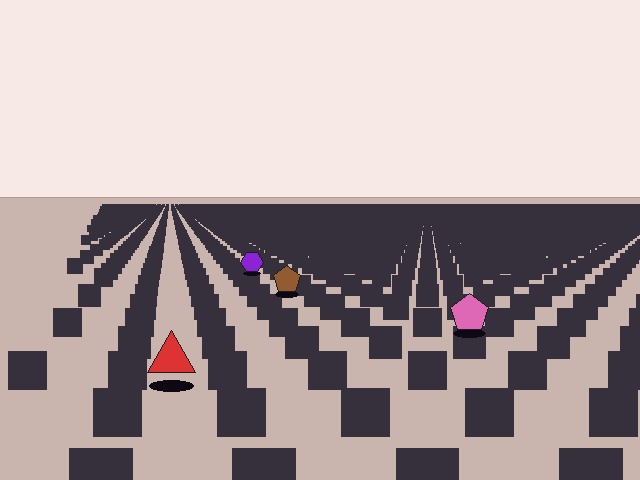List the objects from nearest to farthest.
From nearest to farthest: the red triangle, the pink pentagon, the brown pentagon, the purple hexagon.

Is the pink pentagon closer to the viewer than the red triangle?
No. The red triangle is closer — you can tell from the texture gradient: the ground texture is coarser near it.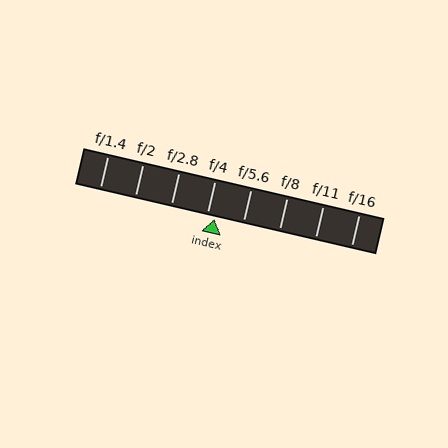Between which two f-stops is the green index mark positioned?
The index mark is between f/4 and f/5.6.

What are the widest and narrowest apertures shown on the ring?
The widest aperture shown is f/1.4 and the narrowest is f/16.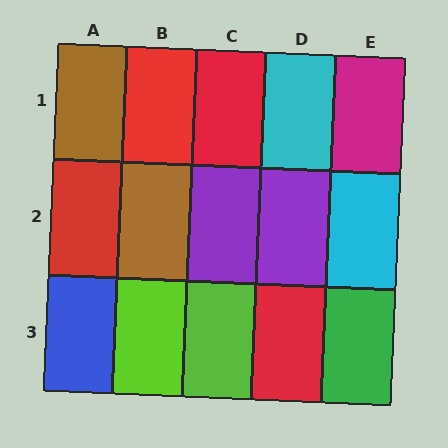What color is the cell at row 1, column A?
Brown.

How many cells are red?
4 cells are red.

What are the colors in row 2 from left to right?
Red, brown, purple, purple, cyan.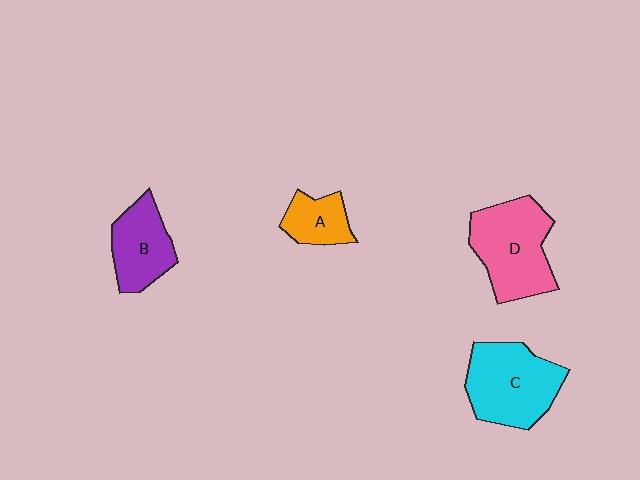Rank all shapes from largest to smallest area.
From largest to smallest: D (pink), C (cyan), B (purple), A (orange).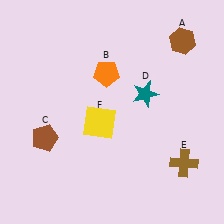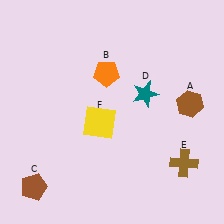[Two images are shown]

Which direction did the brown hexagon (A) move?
The brown hexagon (A) moved down.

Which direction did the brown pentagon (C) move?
The brown pentagon (C) moved down.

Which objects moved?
The objects that moved are: the brown hexagon (A), the brown pentagon (C).